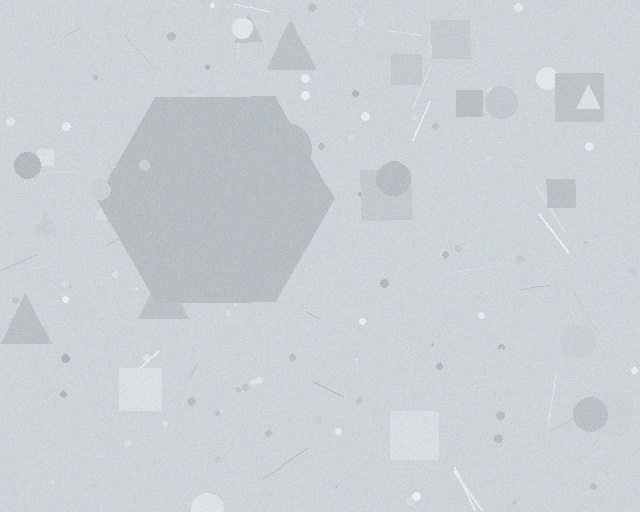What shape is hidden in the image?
A hexagon is hidden in the image.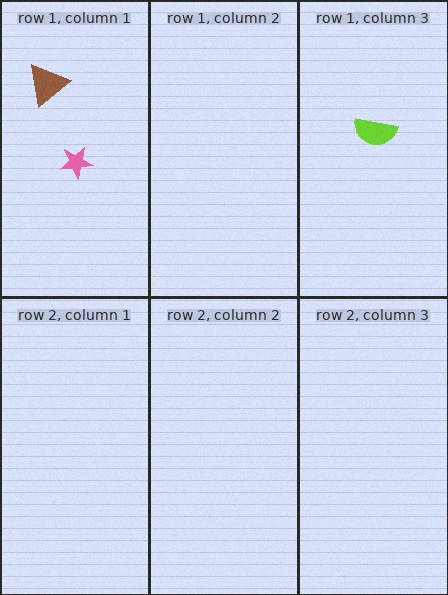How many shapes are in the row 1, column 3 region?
1.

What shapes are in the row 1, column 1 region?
The brown triangle, the pink star.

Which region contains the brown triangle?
The row 1, column 1 region.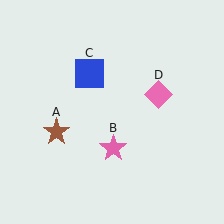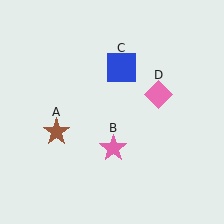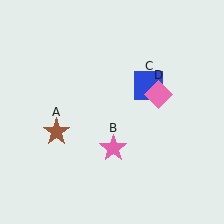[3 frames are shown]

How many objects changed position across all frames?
1 object changed position: blue square (object C).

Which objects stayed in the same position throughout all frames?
Brown star (object A) and pink star (object B) and pink diamond (object D) remained stationary.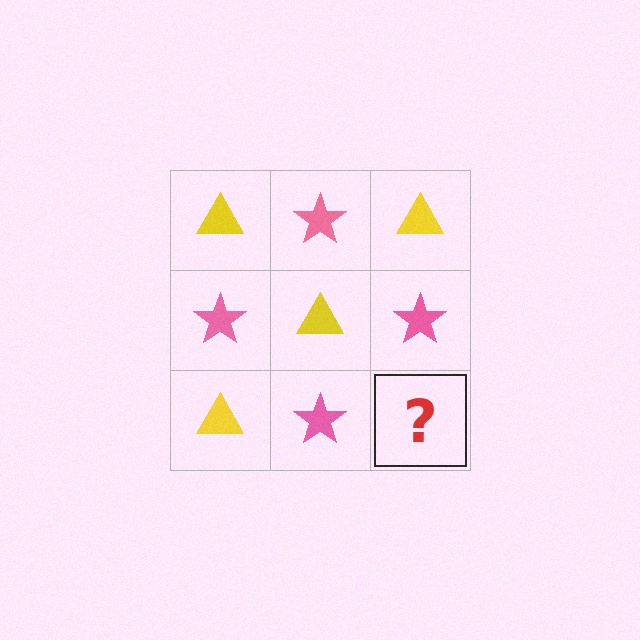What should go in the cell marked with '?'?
The missing cell should contain a yellow triangle.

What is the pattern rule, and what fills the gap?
The rule is that it alternates yellow triangle and pink star in a checkerboard pattern. The gap should be filled with a yellow triangle.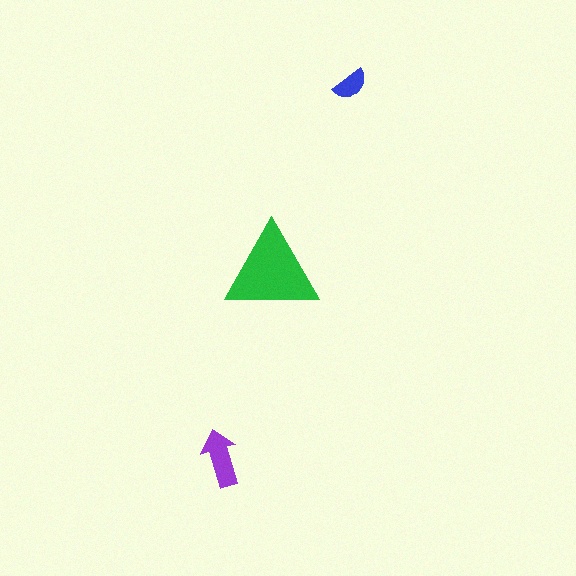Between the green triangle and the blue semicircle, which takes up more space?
The green triangle.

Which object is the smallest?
The blue semicircle.